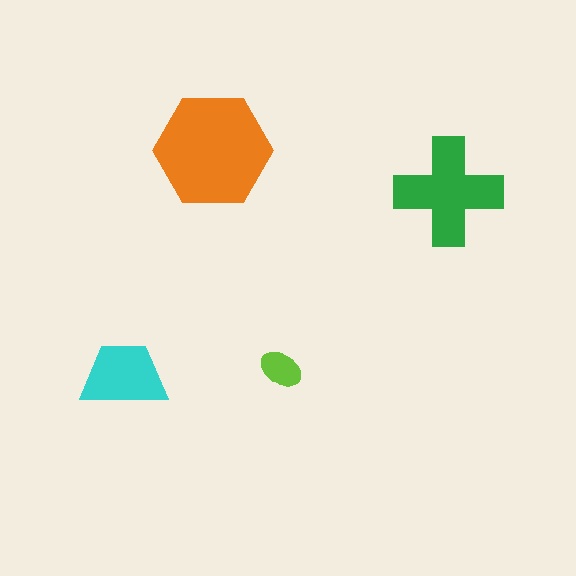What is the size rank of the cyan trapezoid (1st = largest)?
3rd.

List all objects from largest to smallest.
The orange hexagon, the green cross, the cyan trapezoid, the lime ellipse.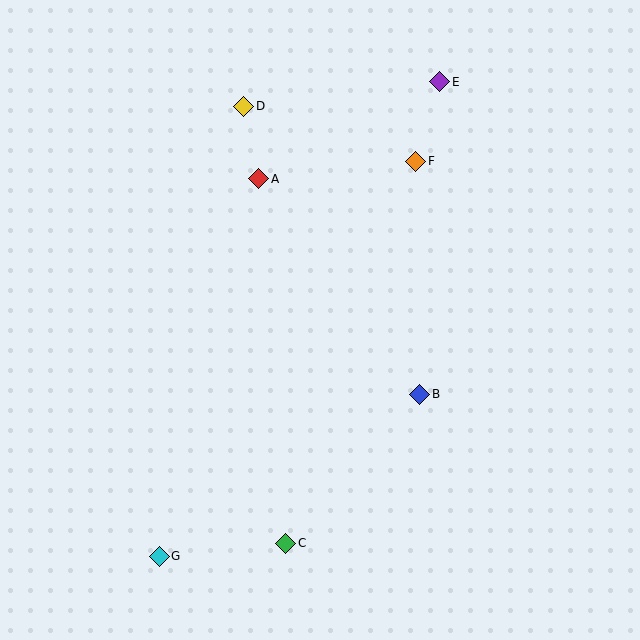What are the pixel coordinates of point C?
Point C is at (286, 543).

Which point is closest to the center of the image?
Point B at (420, 394) is closest to the center.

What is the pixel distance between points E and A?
The distance between E and A is 205 pixels.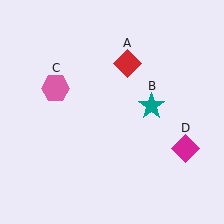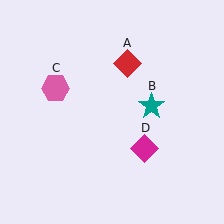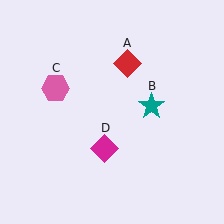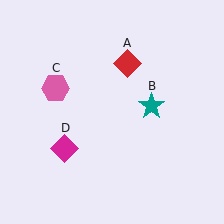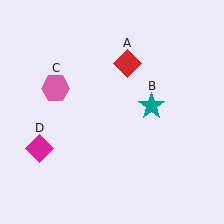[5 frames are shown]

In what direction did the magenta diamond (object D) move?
The magenta diamond (object D) moved left.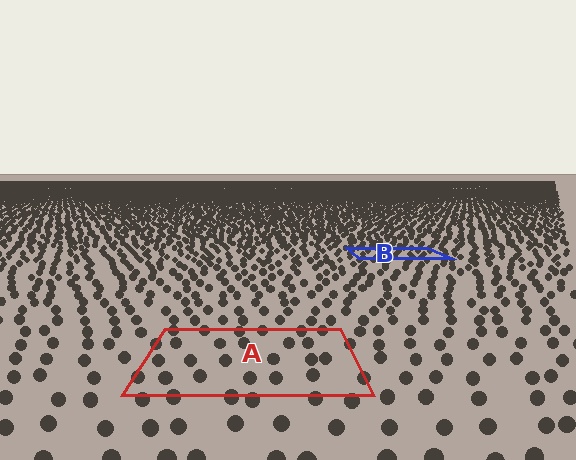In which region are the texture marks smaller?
The texture marks are smaller in region B, because it is farther away.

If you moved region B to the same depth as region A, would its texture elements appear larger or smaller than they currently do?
They would appear larger. At a closer depth, the same texture elements are projected at a bigger on-screen size.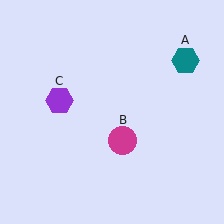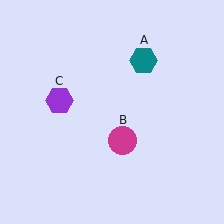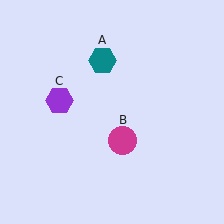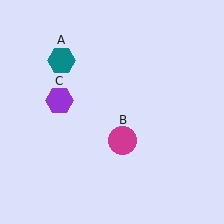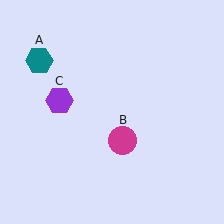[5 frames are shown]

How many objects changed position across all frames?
1 object changed position: teal hexagon (object A).